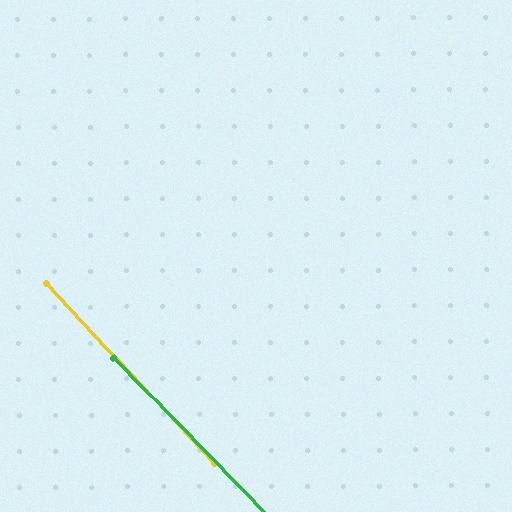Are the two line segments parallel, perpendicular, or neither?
Parallel — their directions differ by only 1.5°.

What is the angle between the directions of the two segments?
Approximately 1 degree.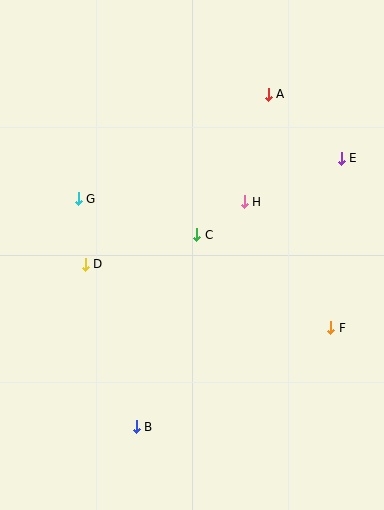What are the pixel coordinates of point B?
Point B is at (136, 427).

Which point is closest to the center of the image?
Point C at (197, 235) is closest to the center.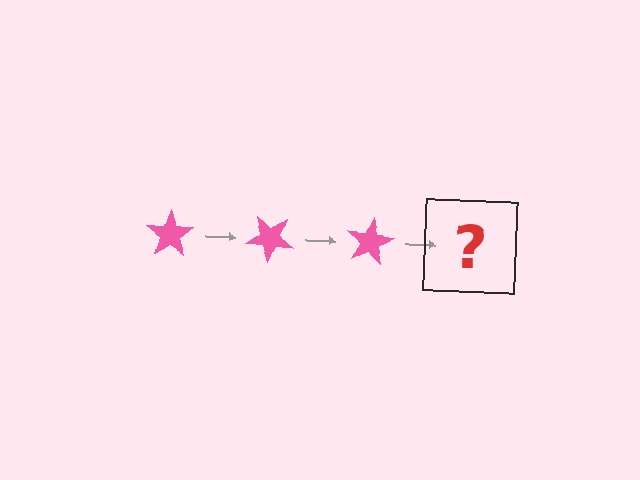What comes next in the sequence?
The next element should be a pink star rotated 120 degrees.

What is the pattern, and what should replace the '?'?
The pattern is that the star rotates 40 degrees each step. The '?' should be a pink star rotated 120 degrees.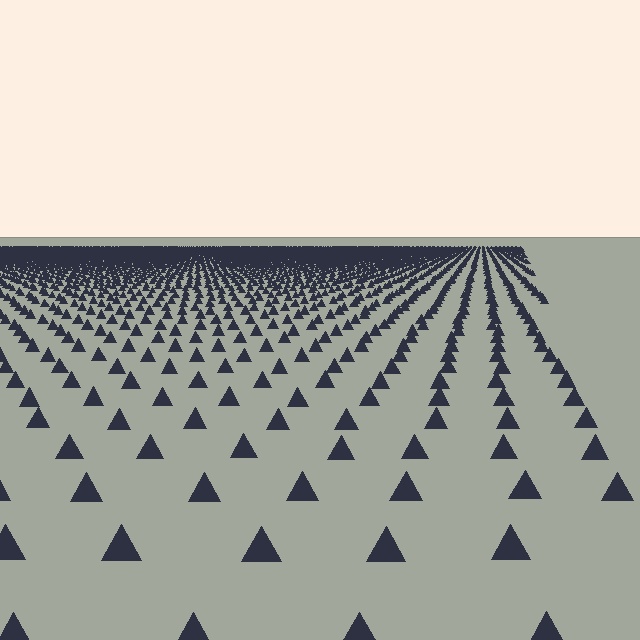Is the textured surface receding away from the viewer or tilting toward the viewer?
The surface is receding away from the viewer. Texture elements get smaller and denser toward the top.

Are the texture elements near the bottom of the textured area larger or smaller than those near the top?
Larger. Near the bottom, elements are closer to the viewer and appear at a bigger on-screen size.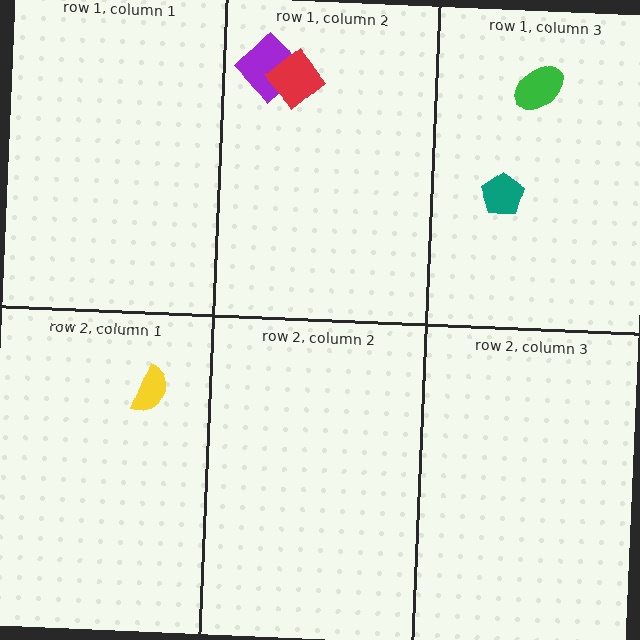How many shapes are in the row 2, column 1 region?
1.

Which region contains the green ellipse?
The row 1, column 3 region.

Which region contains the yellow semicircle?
The row 2, column 1 region.